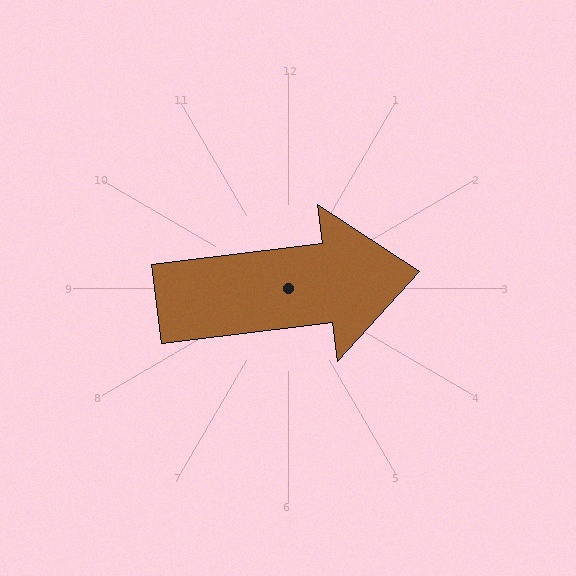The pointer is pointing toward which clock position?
Roughly 3 o'clock.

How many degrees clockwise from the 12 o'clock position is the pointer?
Approximately 83 degrees.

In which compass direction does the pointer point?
East.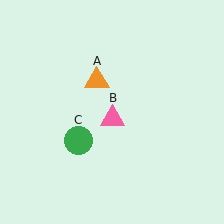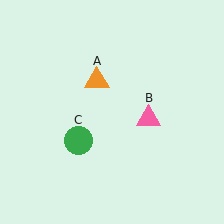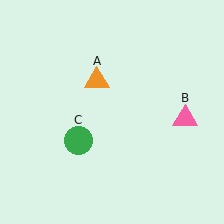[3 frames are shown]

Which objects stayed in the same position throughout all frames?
Orange triangle (object A) and green circle (object C) remained stationary.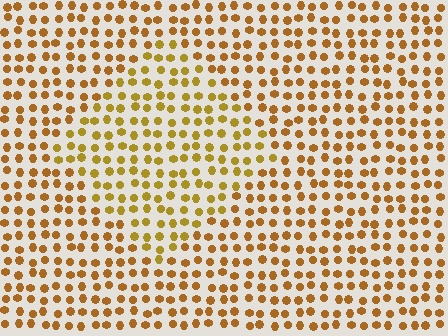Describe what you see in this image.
The image is filled with small brown elements in a uniform arrangement. A diamond-shaped region is visible where the elements are tinted to a slightly different hue, forming a subtle color boundary.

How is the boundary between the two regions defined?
The boundary is defined purely by a slight shift in hue (about 18 degrees). Spacing, size, and orientation are identical on both sides.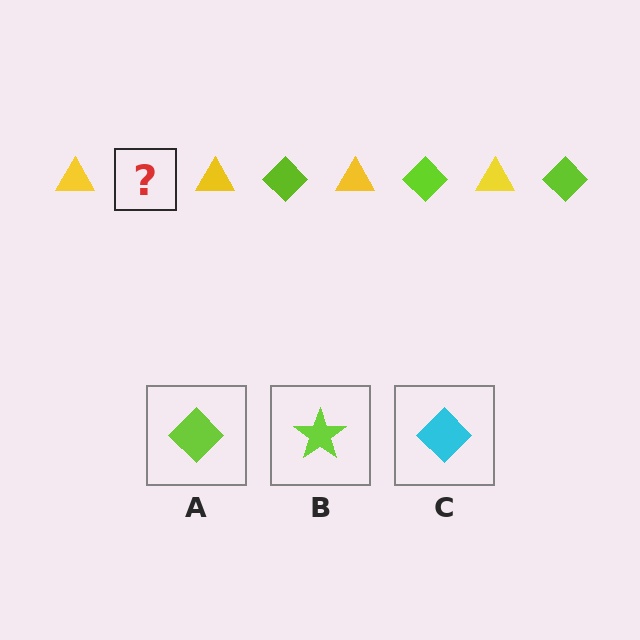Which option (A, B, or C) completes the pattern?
A.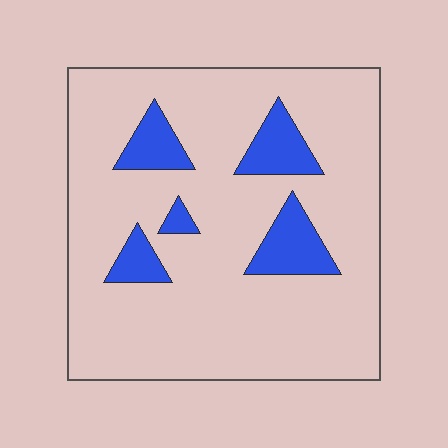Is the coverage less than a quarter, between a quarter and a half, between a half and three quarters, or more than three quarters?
Less than a quarter.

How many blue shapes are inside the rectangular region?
5.